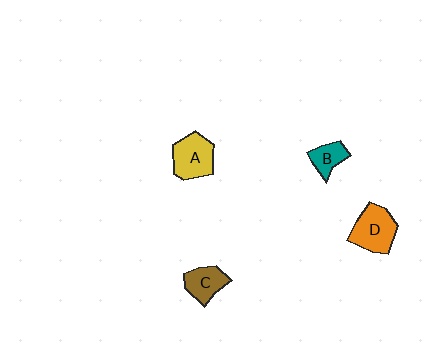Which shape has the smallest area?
Shape B (teal).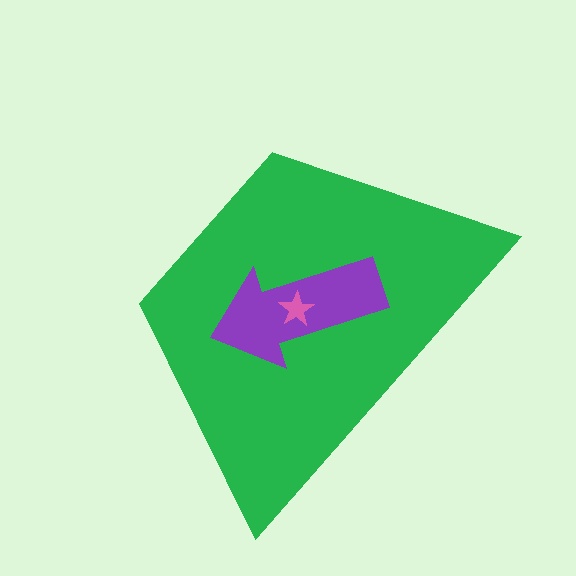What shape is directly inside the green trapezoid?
The purple arrow.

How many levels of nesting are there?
3.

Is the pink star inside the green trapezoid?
Yes.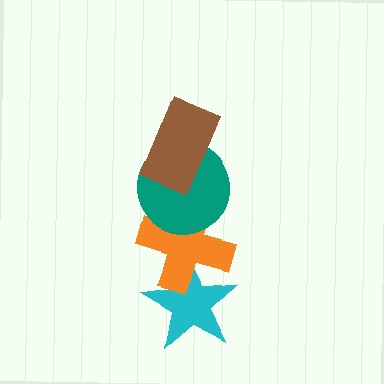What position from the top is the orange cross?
The orange cross is 3rd from the top.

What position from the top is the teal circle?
The teal circle is 2nd from the top.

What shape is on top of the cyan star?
The orange cross is on top of the cyan star.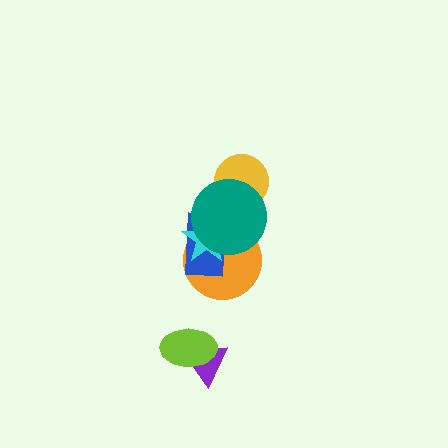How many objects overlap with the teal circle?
4 objects overlap with the teal circle.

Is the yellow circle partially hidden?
Yes, it is partially covered by another shape.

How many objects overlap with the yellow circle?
1 object overlaps with the yellow circle.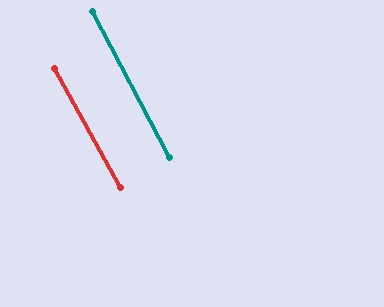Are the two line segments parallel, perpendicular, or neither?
Parallel — their directions differ by only 1.0°.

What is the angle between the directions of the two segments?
Approximately 1 degree.